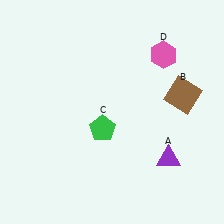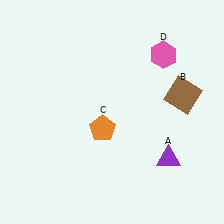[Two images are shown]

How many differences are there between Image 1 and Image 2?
There is 1 difference between the two images.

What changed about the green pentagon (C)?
In Image 1, C is green. In Image 2, it changed to orange.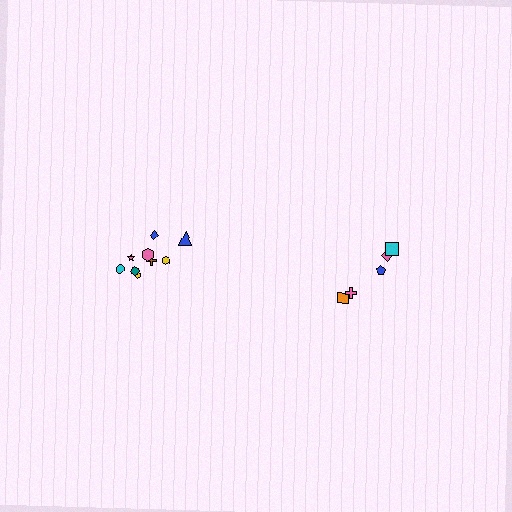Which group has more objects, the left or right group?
The left group.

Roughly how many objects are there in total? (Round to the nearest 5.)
Roughly 15 objects in total.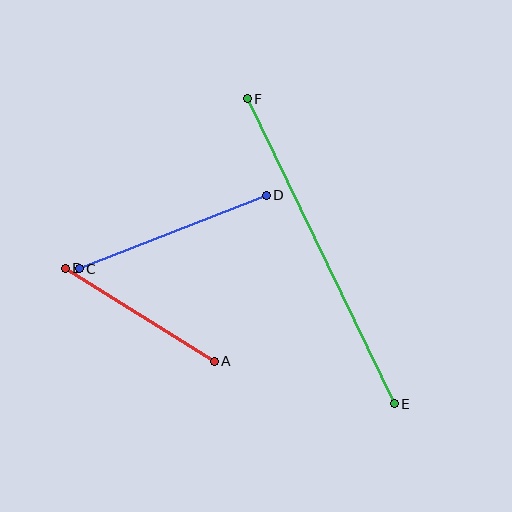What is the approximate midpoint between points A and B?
The midpoint is at approximately (140, 315) pixels.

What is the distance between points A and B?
The distance is approximately 176 pixels.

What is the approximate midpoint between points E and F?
The midpoint is at approximately (321, 251) pixels.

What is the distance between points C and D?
The distance is approximately 201 pixels.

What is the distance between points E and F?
The distance is approximately 339 pixels.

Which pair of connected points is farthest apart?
Points E and F are farthest apart.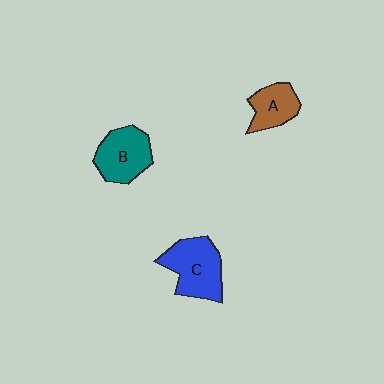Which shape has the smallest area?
Shape A (brown).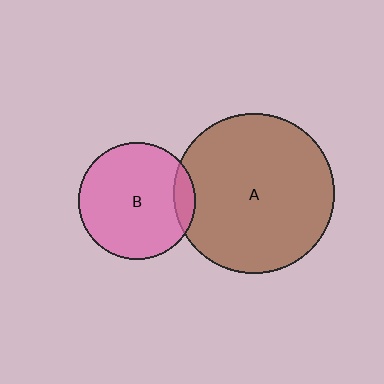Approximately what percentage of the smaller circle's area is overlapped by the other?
Approximately 10%.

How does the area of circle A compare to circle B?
Approximately 1.9 times.